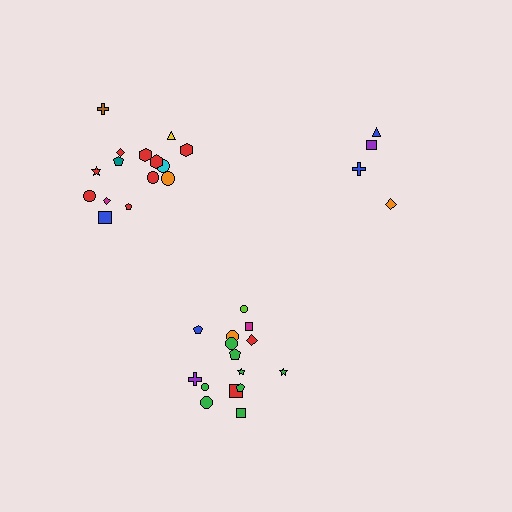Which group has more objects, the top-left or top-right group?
The top-left group.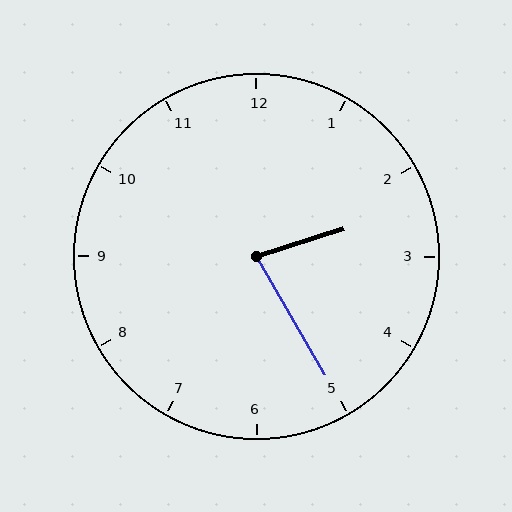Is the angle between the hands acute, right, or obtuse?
It is acute.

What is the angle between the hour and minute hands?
Approximately 78 degrees.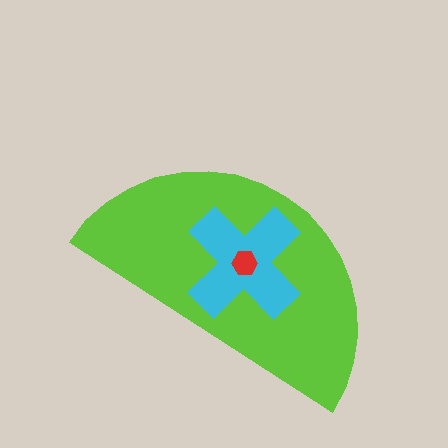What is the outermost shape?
The lime semicircle.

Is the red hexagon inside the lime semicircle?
Yes.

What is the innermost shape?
The red hexagon.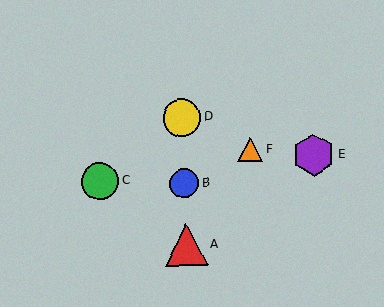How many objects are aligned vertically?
3 objects (A, B, D) are aligned vertically.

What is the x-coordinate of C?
Object C is at x≈100.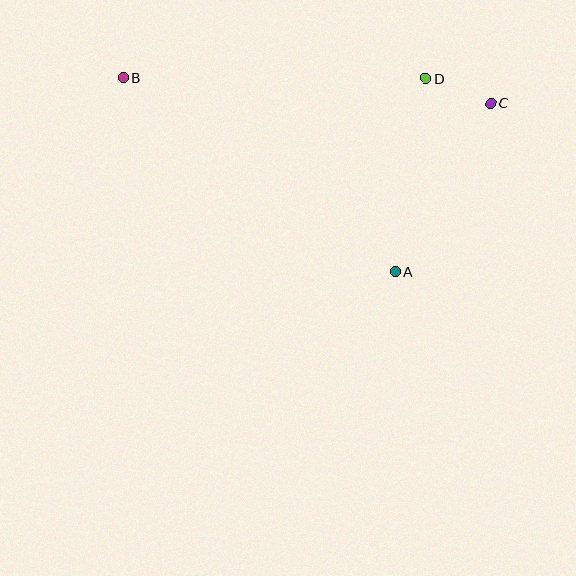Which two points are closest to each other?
Points C and D are closest to each other.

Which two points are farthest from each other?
Points B and C are farthest from each other.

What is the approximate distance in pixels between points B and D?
The distance between B and D is approximately 303 pixels.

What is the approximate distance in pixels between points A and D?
The distance between A and D is approximately 196 pixels.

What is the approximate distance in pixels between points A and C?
The distance between A and C is approximately 194 pixels.